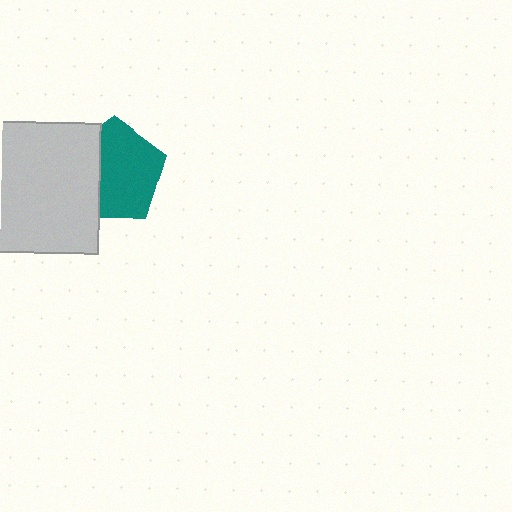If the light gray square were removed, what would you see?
You would see the complete teal pentagon.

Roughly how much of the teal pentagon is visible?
About half of it is visible (roughly 65%).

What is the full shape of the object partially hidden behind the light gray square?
The partially hidden object is a teal pentagon.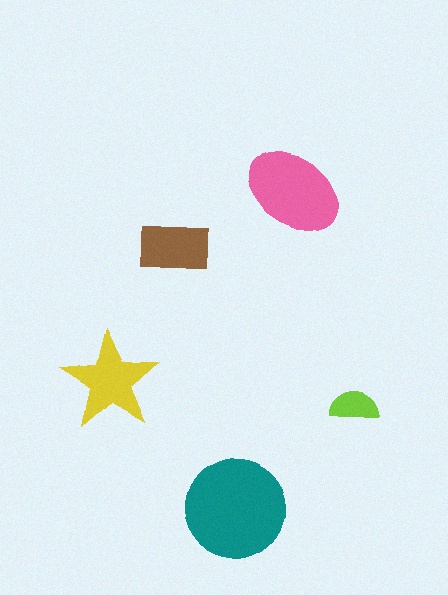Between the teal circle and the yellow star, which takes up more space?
The teal circle.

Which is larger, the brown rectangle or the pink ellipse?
The pink ellipse.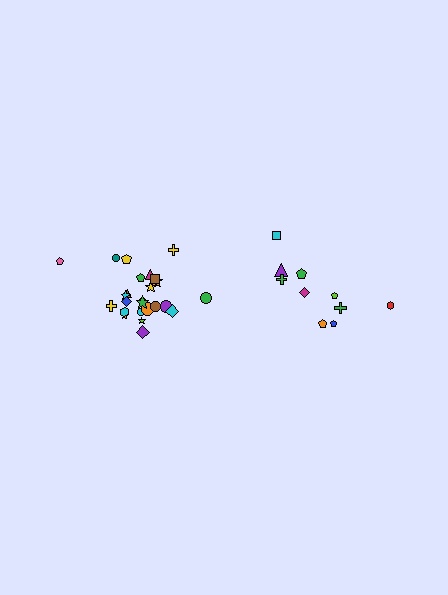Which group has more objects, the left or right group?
The left group.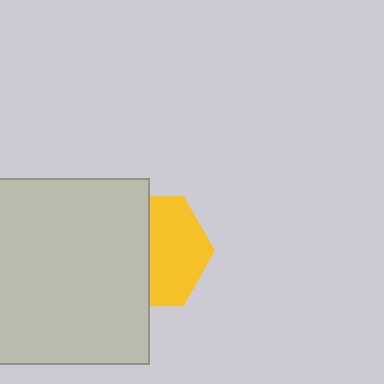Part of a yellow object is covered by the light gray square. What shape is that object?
It is a hexagon.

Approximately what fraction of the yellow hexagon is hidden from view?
Roughly 47% of the yellow hexagon is hidden behind the light gray square.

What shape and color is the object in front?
The object in front is a light gray square.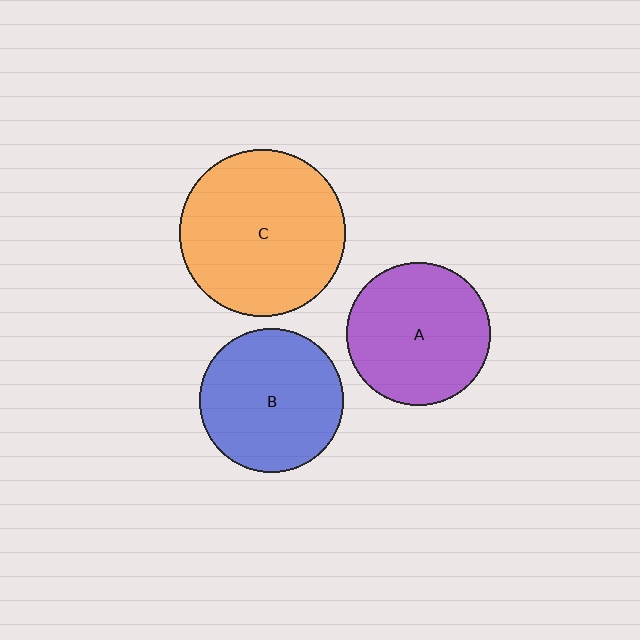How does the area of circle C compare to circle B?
Approximately 1.3 times.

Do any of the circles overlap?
No, none of the circles overlap.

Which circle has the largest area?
Circle C (orange).